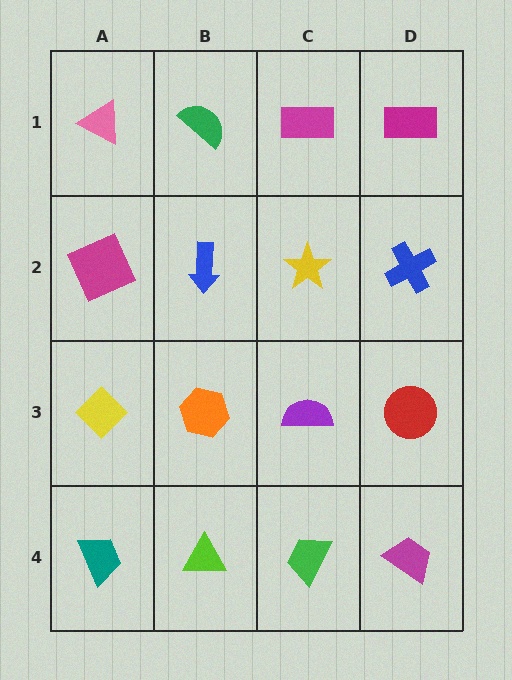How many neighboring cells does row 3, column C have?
4.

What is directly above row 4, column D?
A red circle.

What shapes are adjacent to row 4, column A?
A yellow diamond (row 3, column A), a lime triangle (row 4, column B).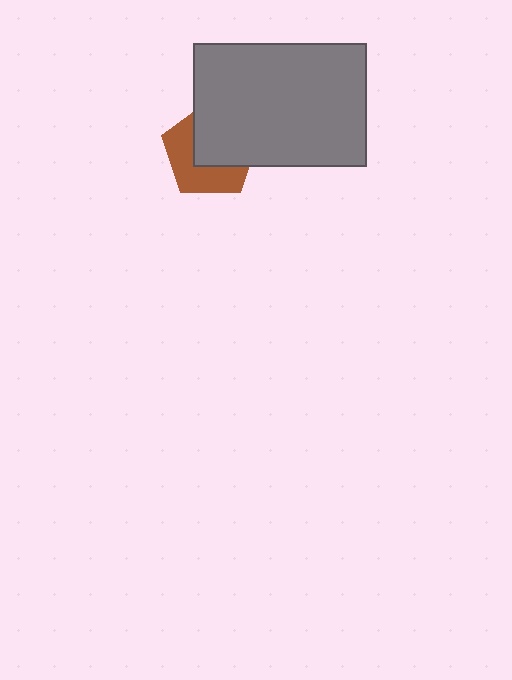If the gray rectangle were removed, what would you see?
You would see the complete brown pentagon.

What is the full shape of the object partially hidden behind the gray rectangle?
The partially hidden object is a brown pentagon.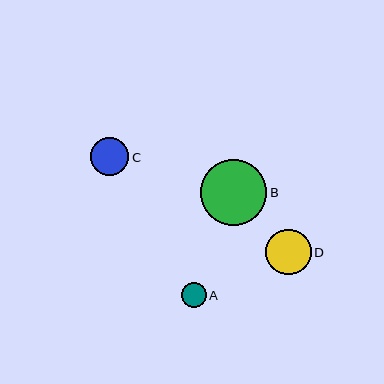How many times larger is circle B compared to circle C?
Circle B is approximately 1.7 times the size of circle C.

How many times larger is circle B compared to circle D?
Circle B is approximately 1.5 times the size of circle D.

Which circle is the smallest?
Circle A is the smallest with a size of approximately 25 pixels.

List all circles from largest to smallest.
From largest to smallest: B, D, C, A.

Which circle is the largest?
Circle B is the largest with a size of approximately 66 pixels.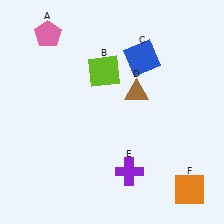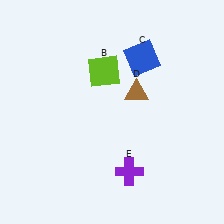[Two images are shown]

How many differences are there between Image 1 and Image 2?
There are 2 differences between the two images.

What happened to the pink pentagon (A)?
The pink pentagon (A) was removed in Image 2. It was in the top-left area of Image 1.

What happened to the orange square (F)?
The orange square (F) was removed in Image 2. It was in the bottom-right area of Image 1.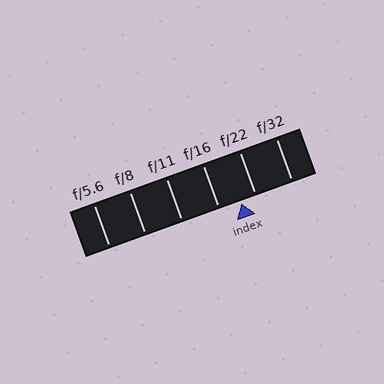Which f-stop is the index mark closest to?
The index mark is closest to f/22.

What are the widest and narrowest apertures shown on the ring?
The widest aperture shown is f/5.6 and the narrowest is f/32.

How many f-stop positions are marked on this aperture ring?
There are 6 f-stop positions marked.